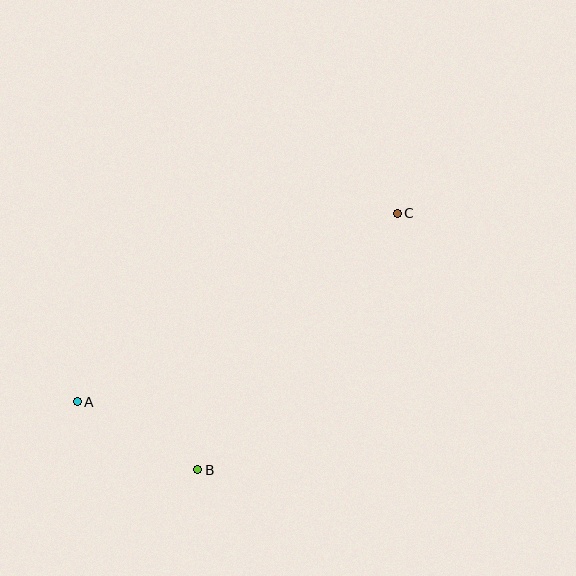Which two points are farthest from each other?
Points A and C are farthest from each other.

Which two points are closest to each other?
Points A and B are closest to each other.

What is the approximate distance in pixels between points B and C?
The distance between B and C is approximately 325 pixels.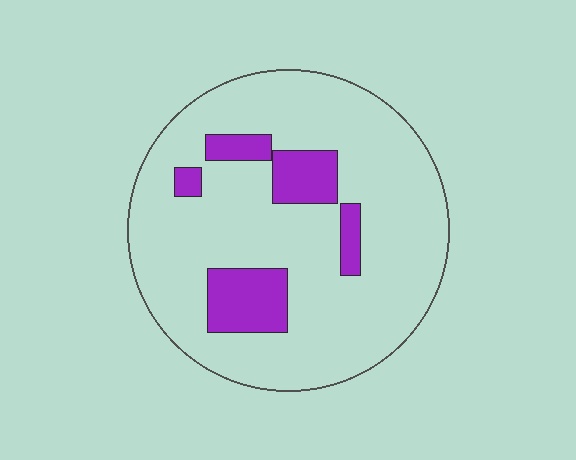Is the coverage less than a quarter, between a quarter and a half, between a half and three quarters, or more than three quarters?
Less than a quarter.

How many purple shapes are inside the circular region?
5.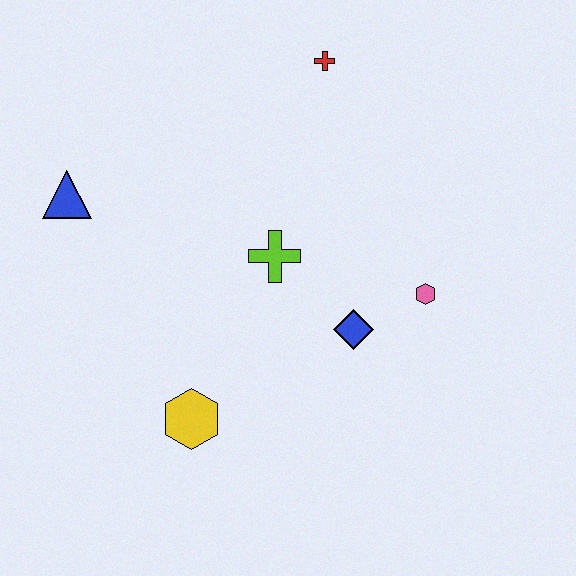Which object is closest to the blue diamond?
The pink hexagon is closest to the blue diamond.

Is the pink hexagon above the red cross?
No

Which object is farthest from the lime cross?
The blue triangle is farthest from the lime cross.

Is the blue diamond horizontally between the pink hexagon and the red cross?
Yes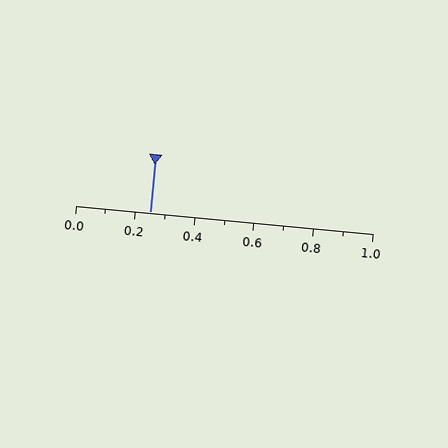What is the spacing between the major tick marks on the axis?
The major ticks are spaced 0.2 apart.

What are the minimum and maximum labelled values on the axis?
The axis runs from 0.0 to 1.0.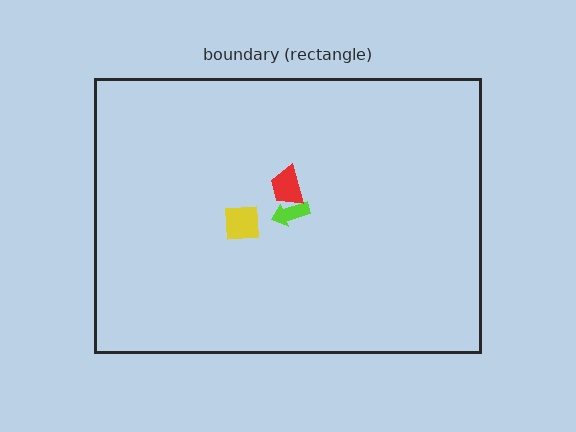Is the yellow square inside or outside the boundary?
Inside.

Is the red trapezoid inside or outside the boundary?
Inside.